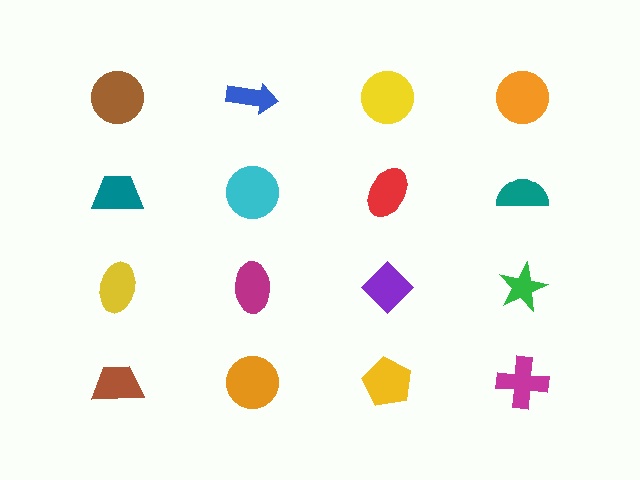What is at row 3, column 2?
A magenta ellipse.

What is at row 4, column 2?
An orange circle.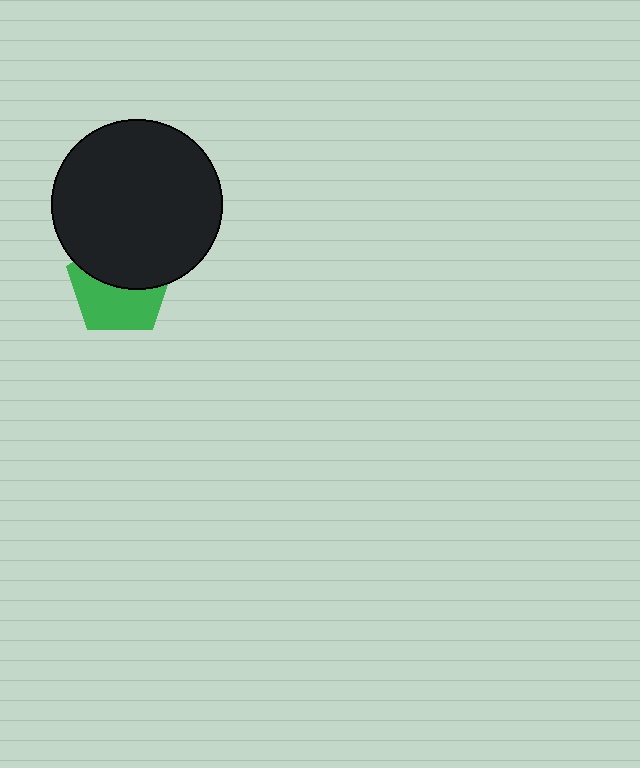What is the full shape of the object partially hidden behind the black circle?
The partially hidden object is a green pentagon.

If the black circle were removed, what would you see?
You would see the complete green pentagon.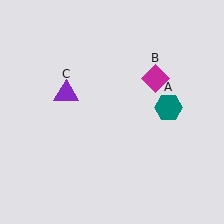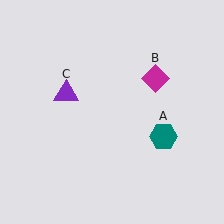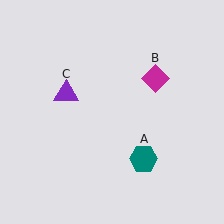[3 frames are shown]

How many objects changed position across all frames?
1 object changed position: teal hexagon (object A).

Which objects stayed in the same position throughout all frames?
Magenta diamond (object B) and purple triangle (object C) remained stationary.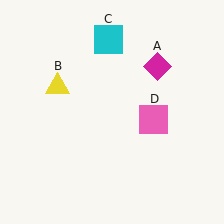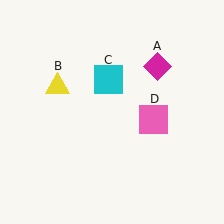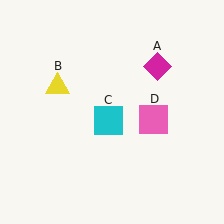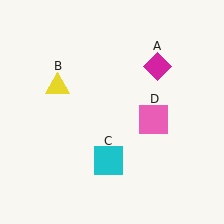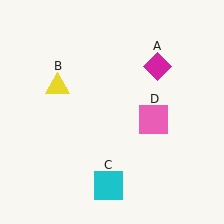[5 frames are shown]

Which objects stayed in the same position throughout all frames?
Magenta diamond (object A) and yellow triangle (object B) and pink square (object D) remained stationary.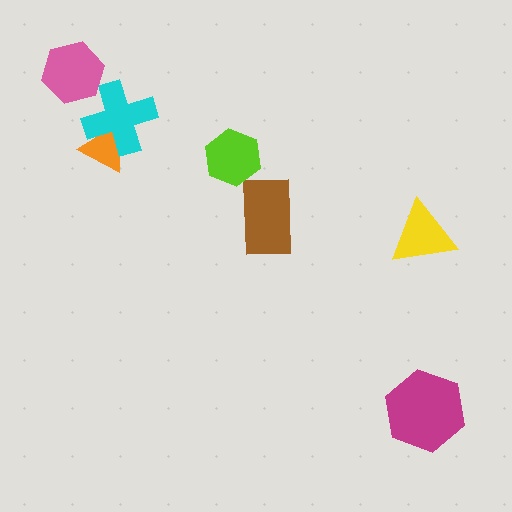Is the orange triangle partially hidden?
Yes, it is partially covered by another shape.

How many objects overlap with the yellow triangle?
0 objects overlap with the yellow triangle.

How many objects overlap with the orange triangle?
1 object overlaps with the orange triangle.